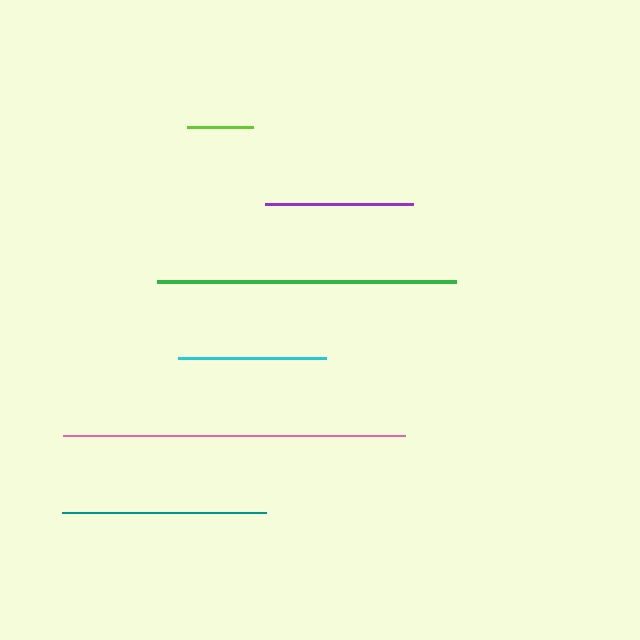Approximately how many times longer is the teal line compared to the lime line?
The teal line is approximately 3.1 times the length of the lime line.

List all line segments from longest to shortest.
From longest to shortest: pink, green, teal, cyan, purple, lime.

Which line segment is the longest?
The pink line is the longest at approximately 342 pixels.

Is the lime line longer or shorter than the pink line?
The pink line is longer than the lime line.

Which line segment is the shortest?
The lime line is the shortest at approximately 66 pixels.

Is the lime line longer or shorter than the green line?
The green line is longer than the lime line.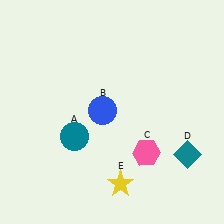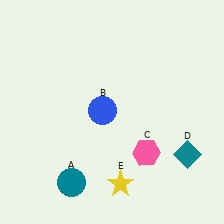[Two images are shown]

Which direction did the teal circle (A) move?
The teal circle (A) moved down.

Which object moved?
The teal circle (A) moved down.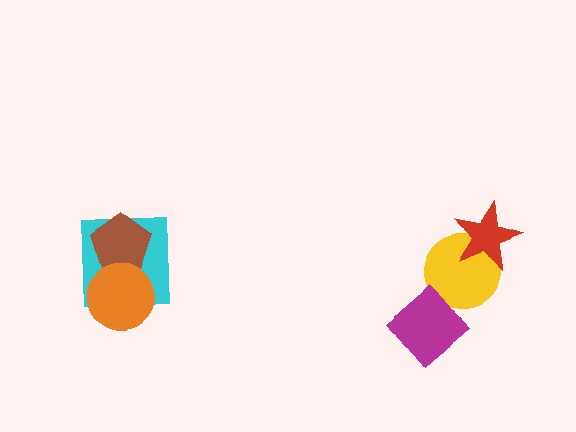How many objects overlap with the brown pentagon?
2 objects overlap with the brown pentagon.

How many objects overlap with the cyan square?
2 objects overlap with the cyan square.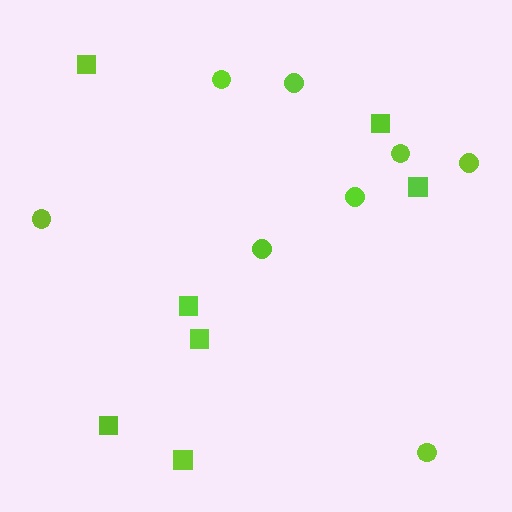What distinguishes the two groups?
There are 2 groups: one group of circles (8) and one group of squares (7).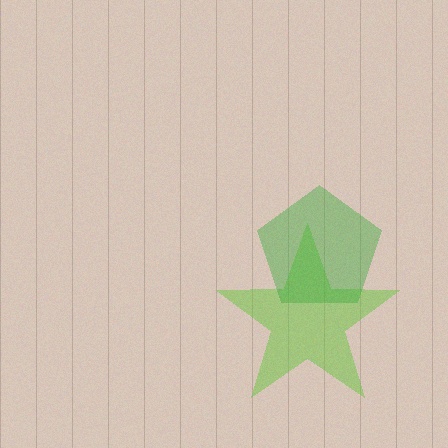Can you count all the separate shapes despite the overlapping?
Yes, there are 2 separate shapes.